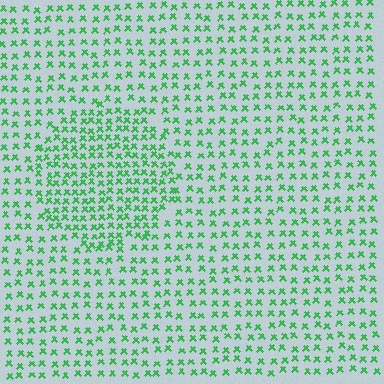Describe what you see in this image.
The image contains small green elements arranged at two different densities. A circle-shaped region is visible where the elements are more densely packed than the surrounding area.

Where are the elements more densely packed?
The elements are more densely packed inside the circle boundary.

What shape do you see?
I see a circle.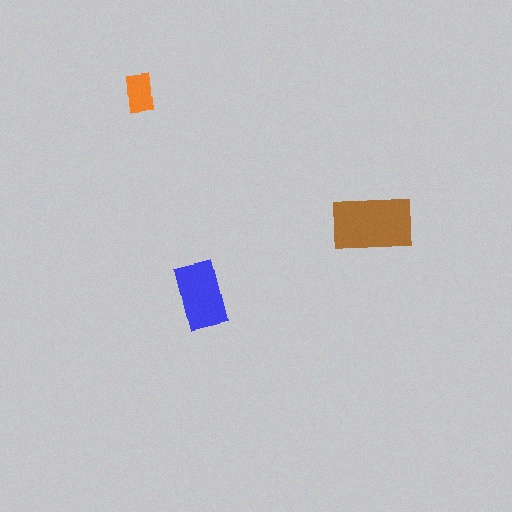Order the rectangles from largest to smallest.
the brown one, the blue one, the orange one.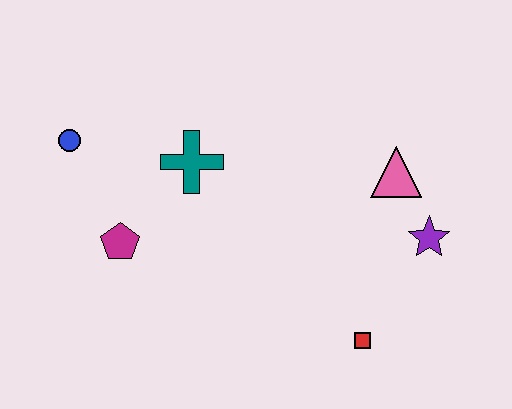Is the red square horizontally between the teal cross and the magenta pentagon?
No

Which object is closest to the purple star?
The pink triangle is closest to the purple star.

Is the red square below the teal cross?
Yes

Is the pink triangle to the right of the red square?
Yes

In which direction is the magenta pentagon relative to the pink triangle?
The magenta pentagon is to the left of the pink triangle.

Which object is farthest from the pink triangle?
The blue circle is farthest from the pink triangle.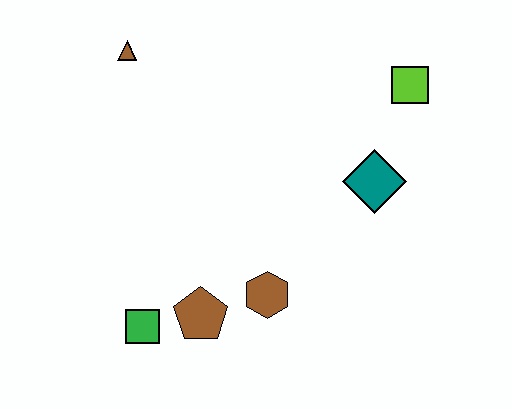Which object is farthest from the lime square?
The green square is farthest from the lime square.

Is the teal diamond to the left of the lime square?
Yes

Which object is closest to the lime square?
The teal diamond is closest to the lime square.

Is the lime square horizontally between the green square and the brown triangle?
No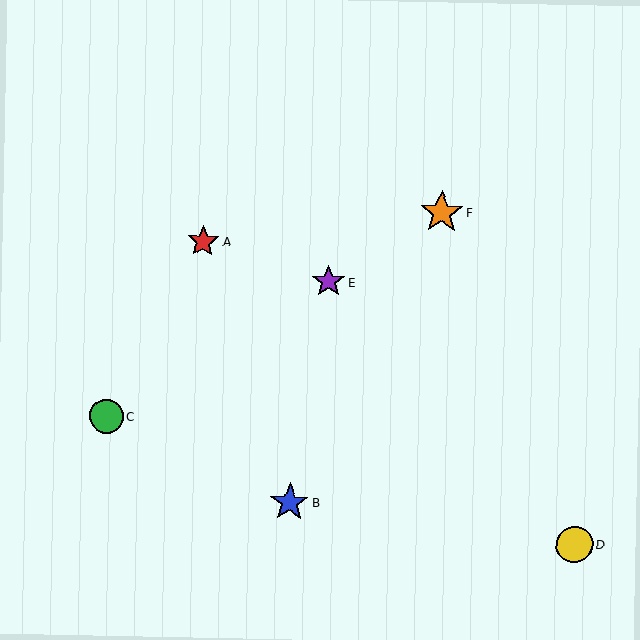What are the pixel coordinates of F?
Object F is at (442, 213).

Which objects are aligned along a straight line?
Objects C, E, F are aligned along a straight line.